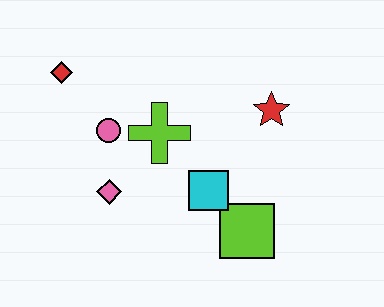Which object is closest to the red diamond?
The pink circle is closest to the red diamond.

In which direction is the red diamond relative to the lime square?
The red diamond is to the left of the lime square.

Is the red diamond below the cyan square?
No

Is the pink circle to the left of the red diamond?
No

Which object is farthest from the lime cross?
The lime square is farthest from the lime cross.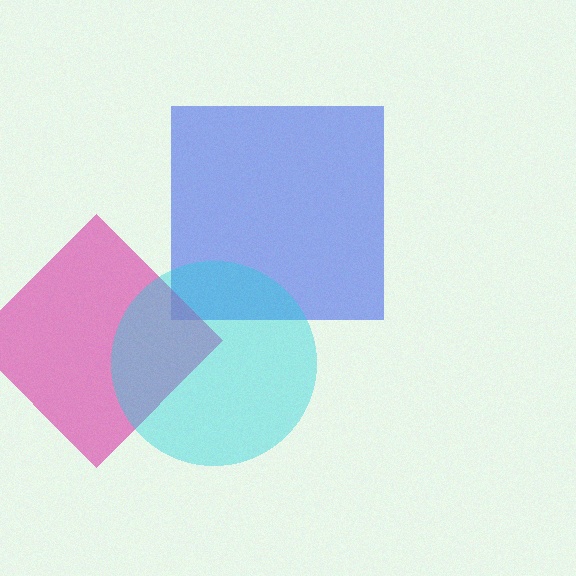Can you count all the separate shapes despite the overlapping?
Yes, there are 3 separate shapes.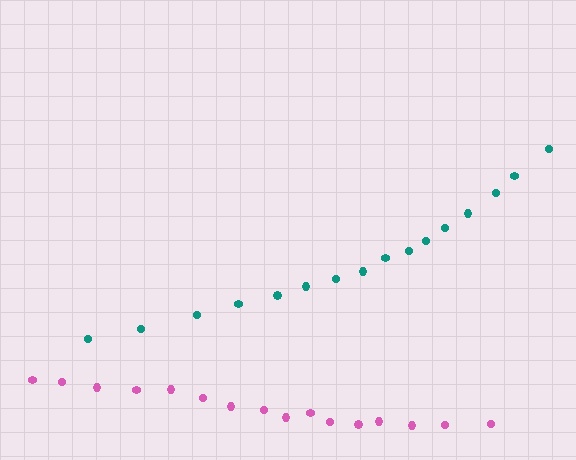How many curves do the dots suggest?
There are 2 distinct paths.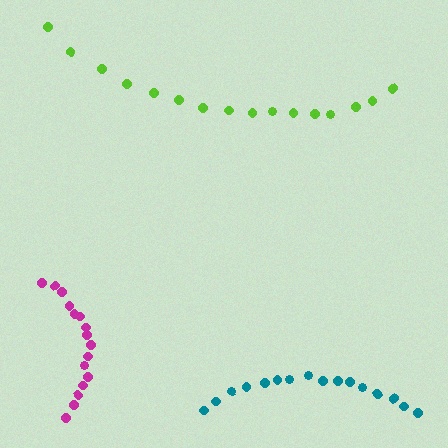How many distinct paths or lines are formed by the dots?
There are 3 distinct paths.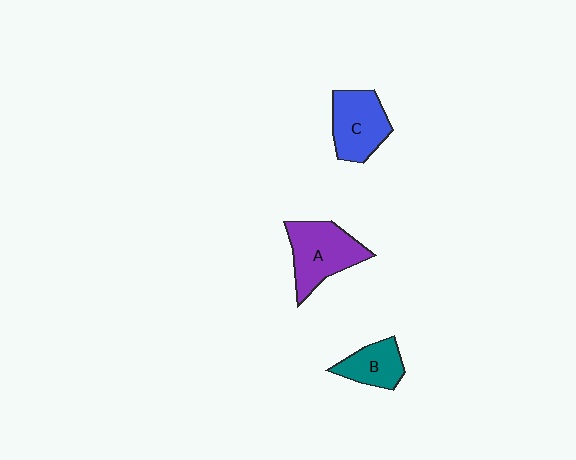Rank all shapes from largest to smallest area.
From largest to smallest: A (purple), C (blue), B (teal).